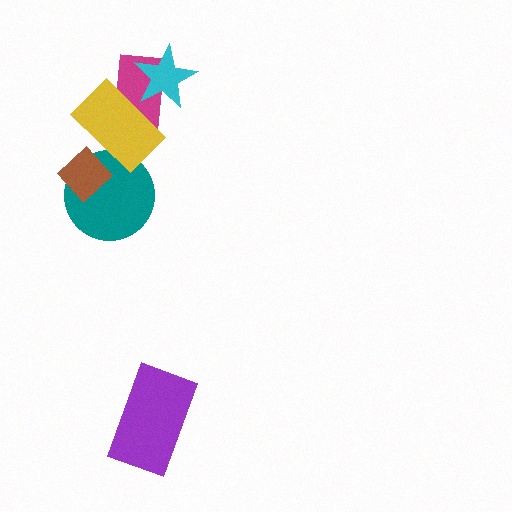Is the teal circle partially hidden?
Yes, it is partially covered by another shape.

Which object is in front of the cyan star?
The yellow rectangle is in front of the cyan star.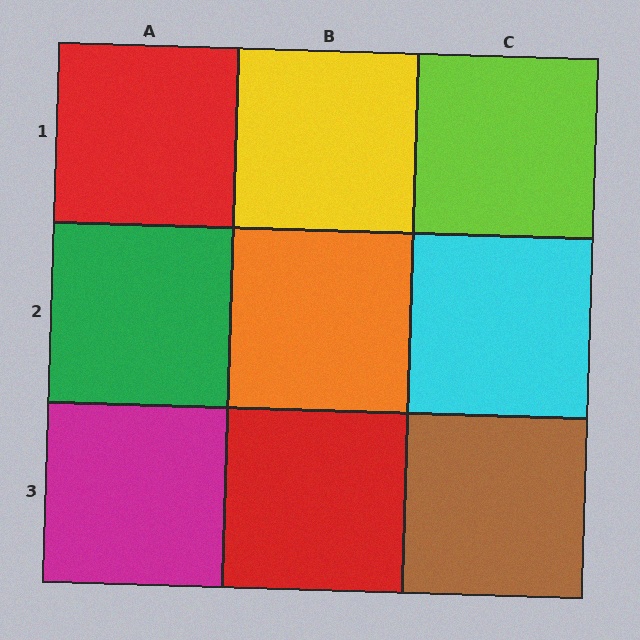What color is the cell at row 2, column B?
Orange.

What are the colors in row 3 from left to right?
Magenta, red, brown.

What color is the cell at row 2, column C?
Cyan.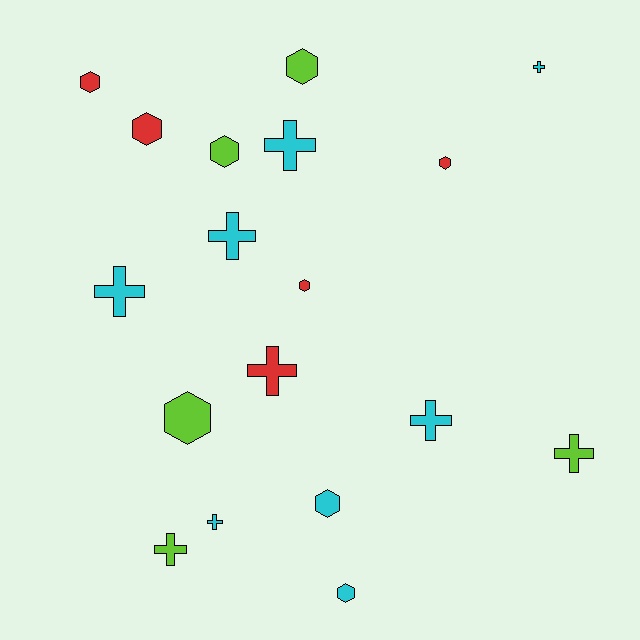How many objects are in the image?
There are 18 objects.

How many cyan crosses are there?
There are 6 cyan crosses.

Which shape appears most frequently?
Hexagon, with 9 objects.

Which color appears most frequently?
Cyan, with 8 objects.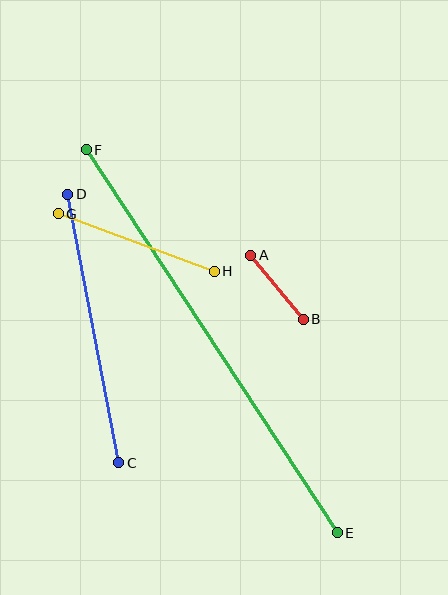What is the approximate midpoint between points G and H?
The midpoint is at approximately (136, 243) pixels.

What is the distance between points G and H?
The distance is approximately 166 pixels.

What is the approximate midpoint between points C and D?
The midpoint is at approximately (93, 329) pixels.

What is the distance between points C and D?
The distance is approximately 273 pixels.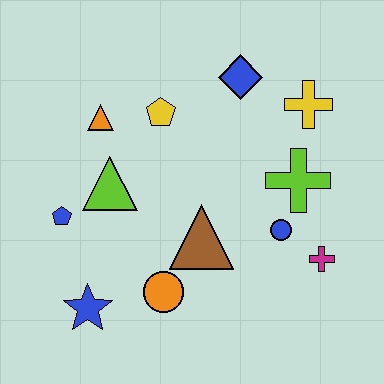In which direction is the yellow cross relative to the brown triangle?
The yellow cross is above the brown triangle.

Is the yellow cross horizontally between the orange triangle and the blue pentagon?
No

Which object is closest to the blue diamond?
The yellow cross is closest to the blue diamond.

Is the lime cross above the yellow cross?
No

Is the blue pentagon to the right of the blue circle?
No